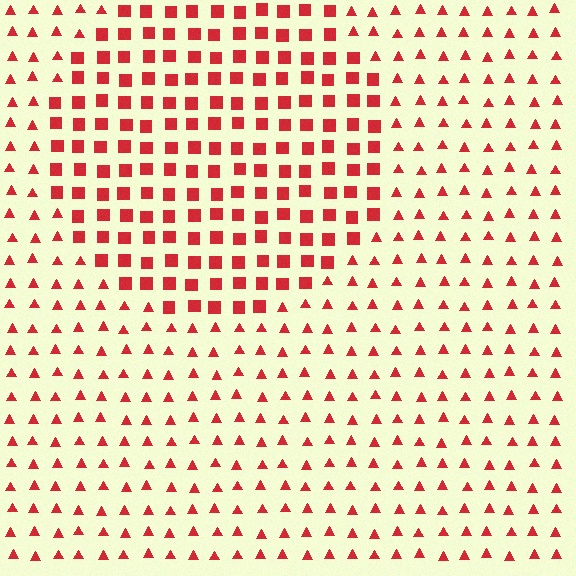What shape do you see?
I see a circle.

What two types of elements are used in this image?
The image uses squares inside the circle region and triangles outside it.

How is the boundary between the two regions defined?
The boundary is defined by a change in element shape: squares inside vs. triangles outside. All elements share the same color and spacing.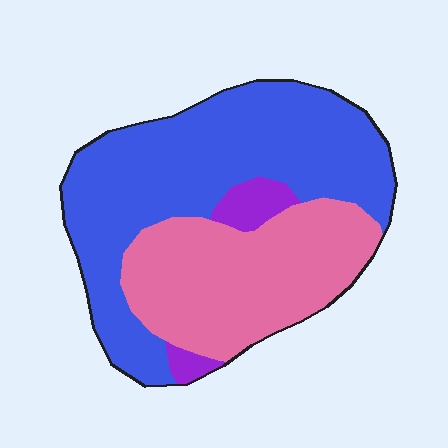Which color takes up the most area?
Blue, at roughly 55%.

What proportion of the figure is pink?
Pink takes up about three eighths (3/8) of the figure.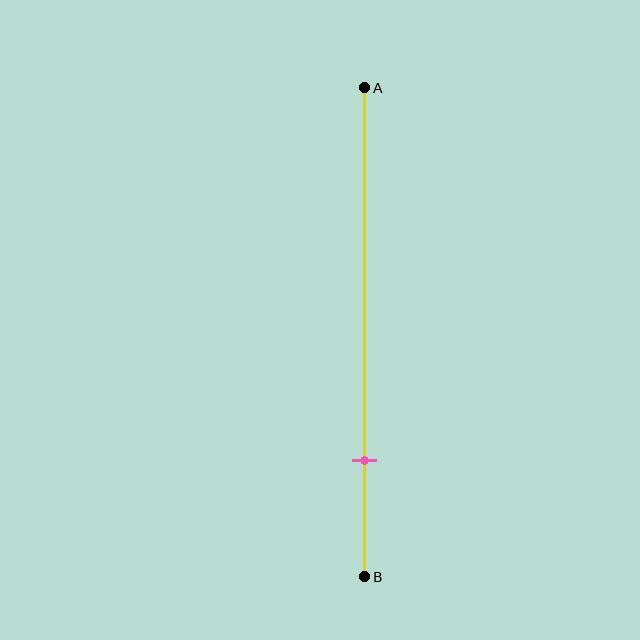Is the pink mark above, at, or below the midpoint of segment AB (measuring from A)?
The pink mark is below the midpoint of segment AB.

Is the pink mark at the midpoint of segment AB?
No, the mark is at about 75% from A, not at the 50% midpoint.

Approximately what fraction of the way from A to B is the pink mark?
The pink mark is approximately 75% of the way from A to B.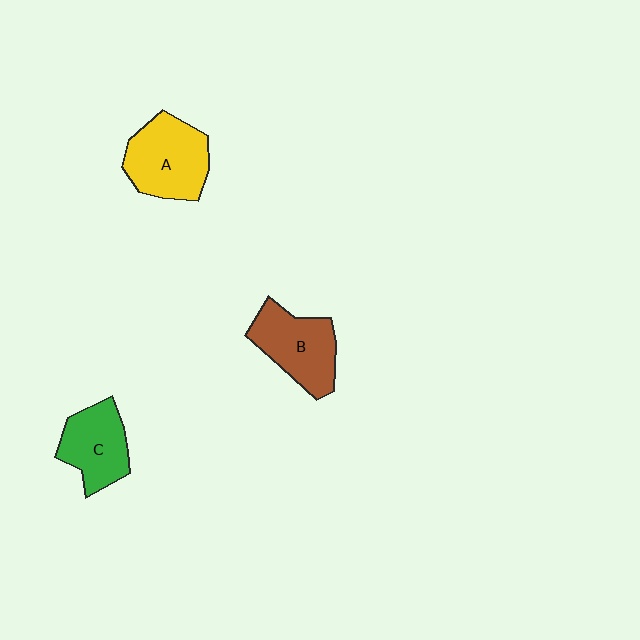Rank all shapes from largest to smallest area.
From largest to smallest: A (yellow), B (brown), C (green).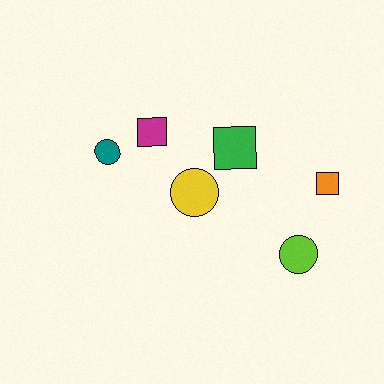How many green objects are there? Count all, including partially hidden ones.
There is 1 green object.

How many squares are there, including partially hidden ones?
There are 3 squares.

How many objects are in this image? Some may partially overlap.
There are 6 objects.